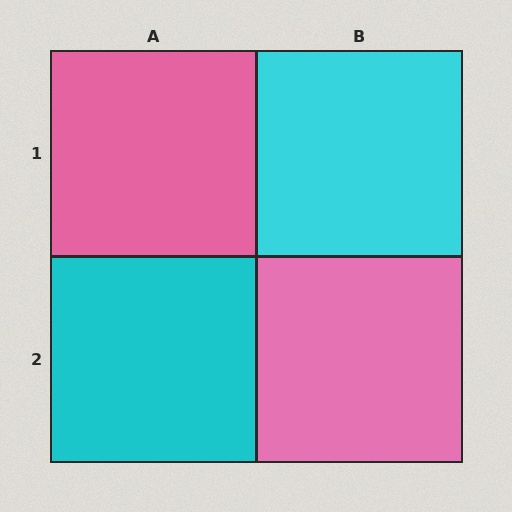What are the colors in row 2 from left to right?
Cyan, pink.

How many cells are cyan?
2 cells are cyan.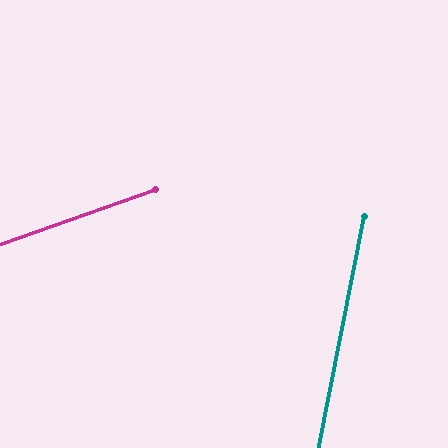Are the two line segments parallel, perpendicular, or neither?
Neither parallel nor perpendicular — they differ by about 59°.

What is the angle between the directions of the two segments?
Approximately 59 degrees.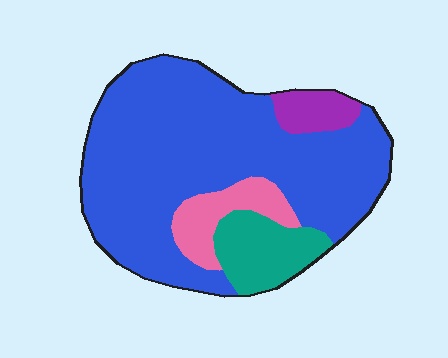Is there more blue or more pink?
Blue.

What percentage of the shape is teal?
Teal covers 12% of the shape.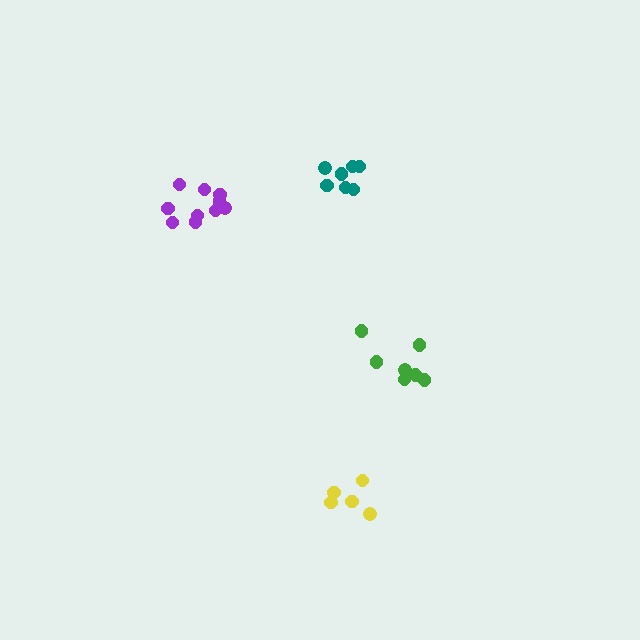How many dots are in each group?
Group 1: 5 dots, Group 2: 7 dots, Group 3: 7 dots, Group 4: 10 dots (29 total).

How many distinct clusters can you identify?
There are 4 distinct clusters.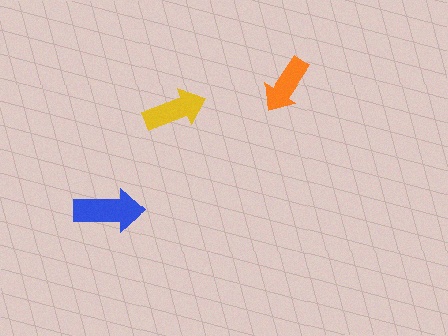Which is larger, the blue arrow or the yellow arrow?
The blue one.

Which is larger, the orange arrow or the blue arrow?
The blue one.